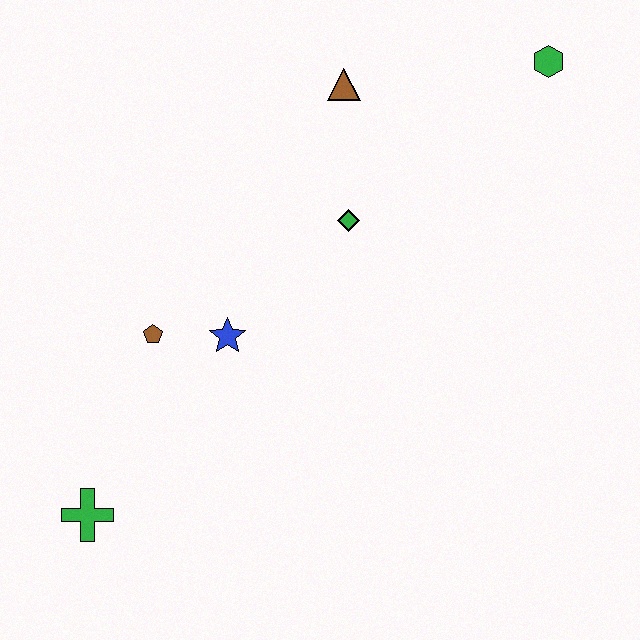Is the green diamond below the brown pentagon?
No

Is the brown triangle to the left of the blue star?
No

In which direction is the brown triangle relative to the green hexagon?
The brown triangle is to the left of the green hexagon.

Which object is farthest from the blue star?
The green hexagon is farthest from the blue star.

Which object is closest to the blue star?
The brown pentagon is closest to the blue star.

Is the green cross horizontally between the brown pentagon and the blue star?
No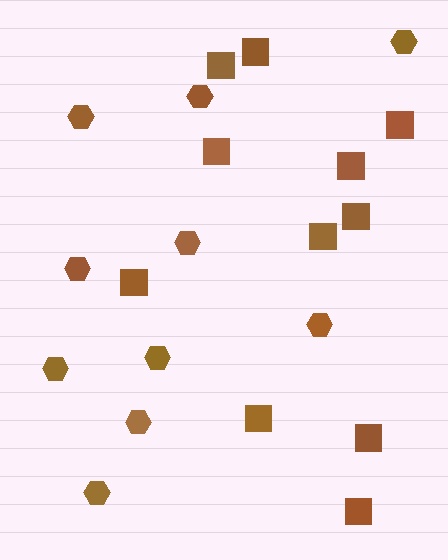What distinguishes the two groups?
There are 2 groups: one group of squares (11) and one group of hexagons (10).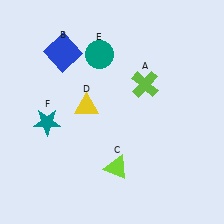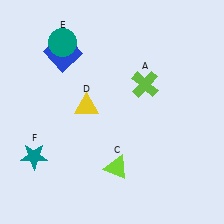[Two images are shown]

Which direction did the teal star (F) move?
The teal star (F) moved down.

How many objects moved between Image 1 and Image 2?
2 objects moved between the two images.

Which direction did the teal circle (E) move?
The teal circle (E) moved left.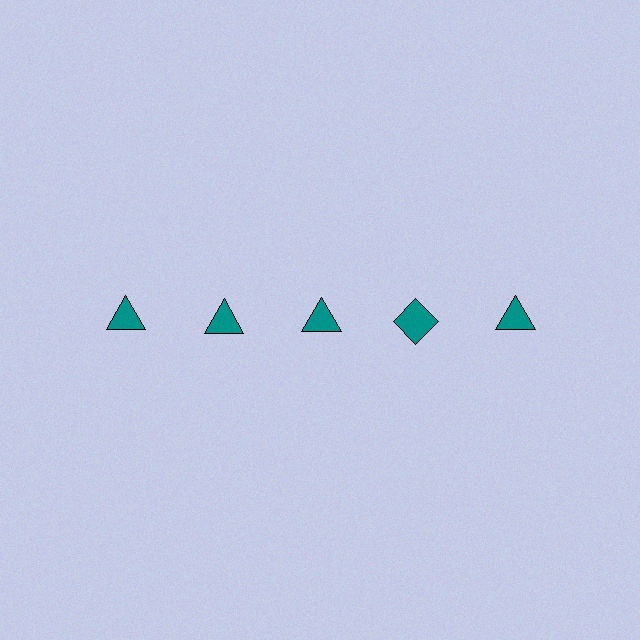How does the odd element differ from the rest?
It has a different shape: diamond instead of triangle.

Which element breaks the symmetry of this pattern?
The teal diamond in the top row, second from right column breaks the symmetry. All other shapes are teal triangles.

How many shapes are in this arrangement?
There are 5 shapes arranged in a grid pattern.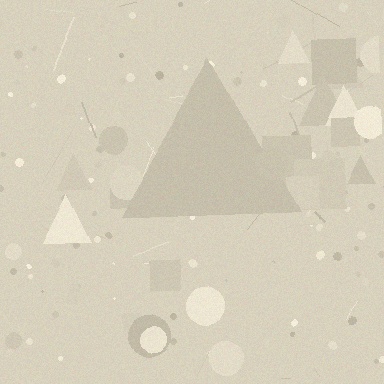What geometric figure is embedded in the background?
A triangle is embedded in the background.